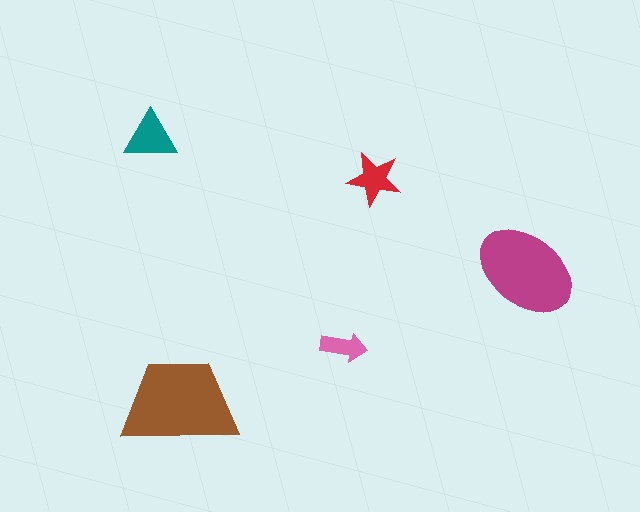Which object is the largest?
The brown trapezoid.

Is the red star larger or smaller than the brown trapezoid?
Smaller.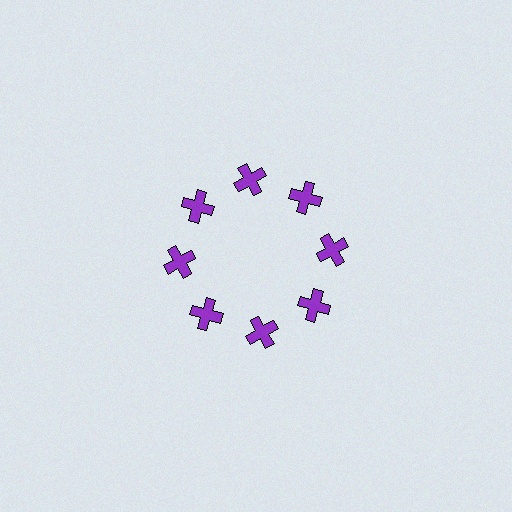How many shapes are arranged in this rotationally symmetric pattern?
There are 8 shapes, arranged in 8 groups of 1.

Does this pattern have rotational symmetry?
Yes, this pattern has 8-fold rotational symmetry. It looks the same after rotating 45 degrees around the center.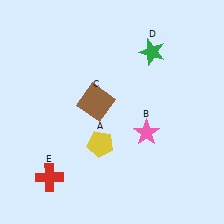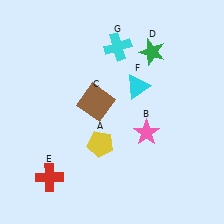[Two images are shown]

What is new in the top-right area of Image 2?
A cyan cross (G) was added in the top-right area of Image 2.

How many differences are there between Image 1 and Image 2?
There are 2 differences between the two images.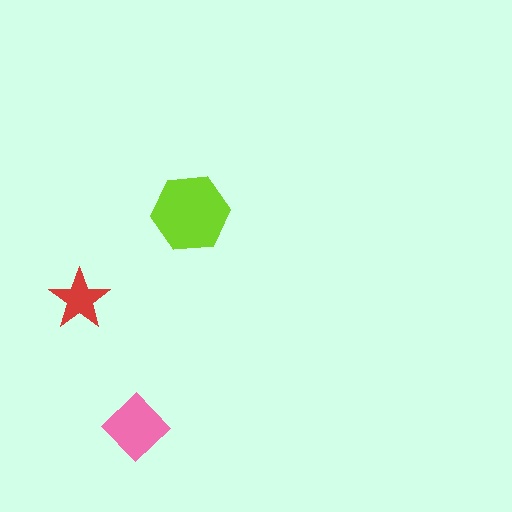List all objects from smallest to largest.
The red star, the pink diamond, the lime hexagon.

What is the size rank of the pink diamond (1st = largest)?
2nd.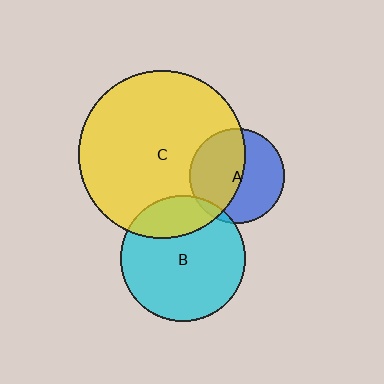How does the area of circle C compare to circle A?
Approximately 3.1 times.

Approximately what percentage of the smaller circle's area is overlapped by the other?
Approximately 50%.